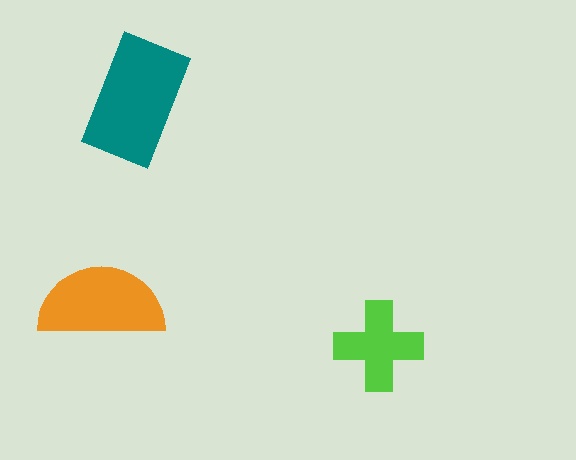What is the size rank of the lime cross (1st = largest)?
3rd.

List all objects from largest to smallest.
The teal rectangle, the orange semicircle, the lime cross.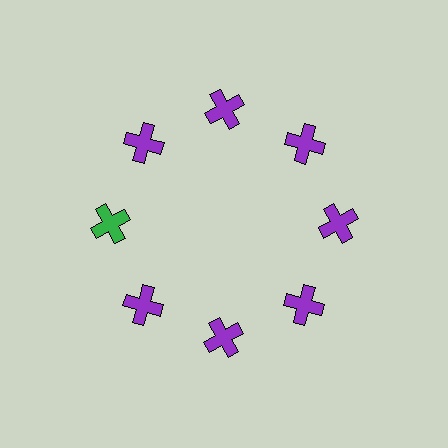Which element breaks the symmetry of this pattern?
The green cross at roughly the 9 o'clock position breaks the symmetry. All other shapes are purple crosses.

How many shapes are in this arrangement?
There are 8 shapes arranged in a ring pattern.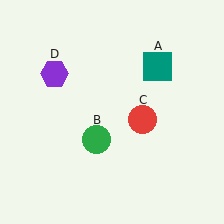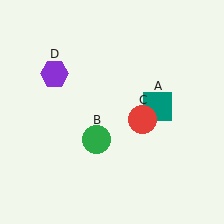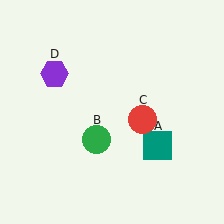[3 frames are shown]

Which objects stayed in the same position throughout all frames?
Green circle (object B) and red circle (object C) and purple hexagon (object D) remained stationary.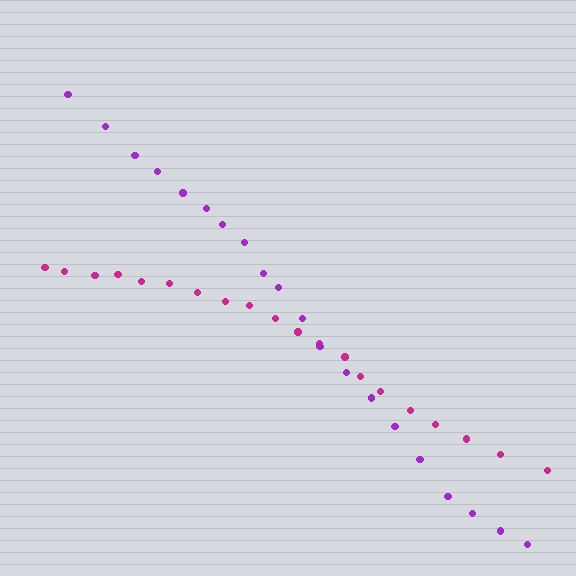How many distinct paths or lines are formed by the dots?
There are 2 distinct paths.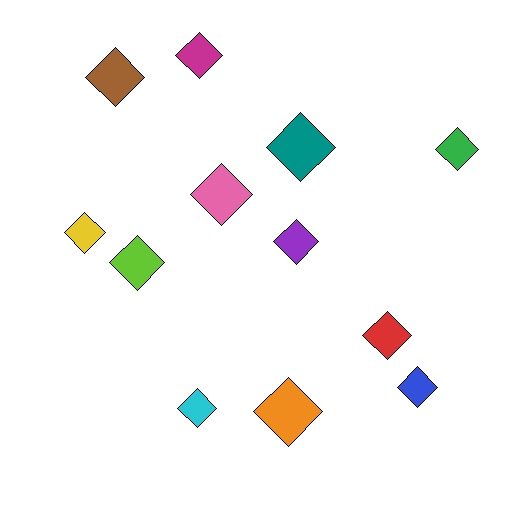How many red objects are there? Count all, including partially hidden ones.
There is 1 red object.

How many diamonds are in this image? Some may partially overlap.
There are 12 diamonds.